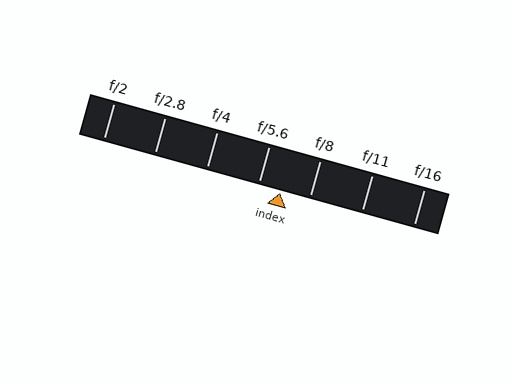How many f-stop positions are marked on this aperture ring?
There are 7 f-stop positions marked.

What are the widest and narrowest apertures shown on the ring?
The widest aperture shown is f/2 and the narrowest is f/16.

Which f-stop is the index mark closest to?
The index mark is closest to f/5.6.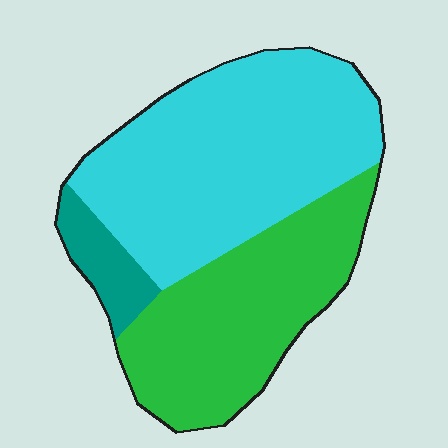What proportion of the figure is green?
Green takes up about three eighths (3/8) of the figure.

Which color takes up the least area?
Teal, at roughly 10%.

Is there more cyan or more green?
Cyan.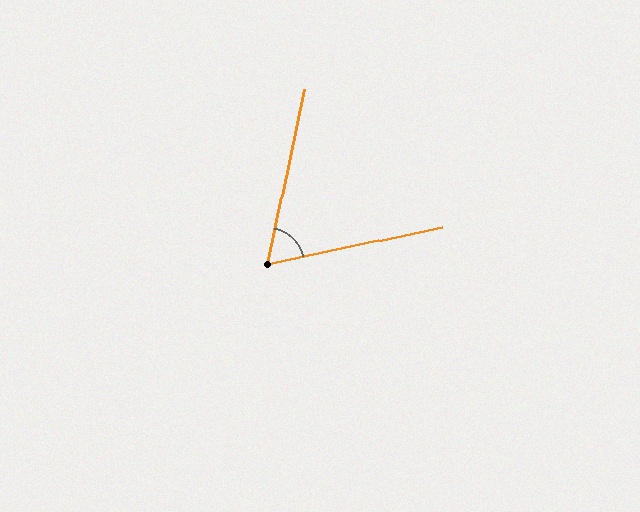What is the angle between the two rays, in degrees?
Approximately 66 degrees.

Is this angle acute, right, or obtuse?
It is acute.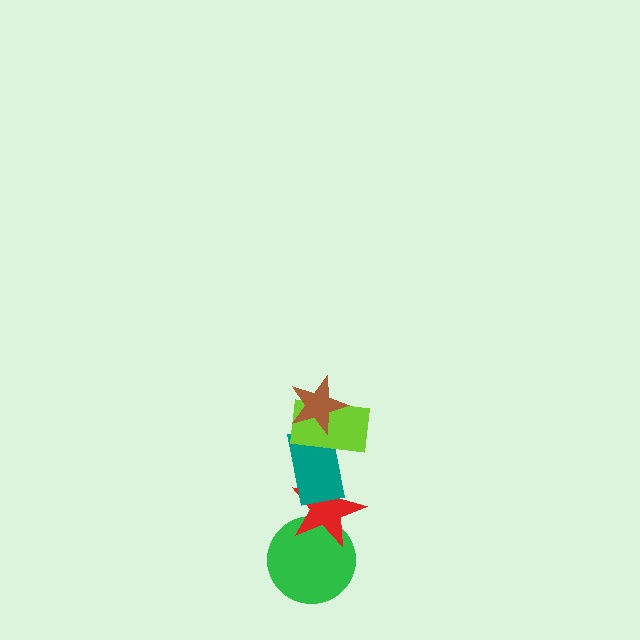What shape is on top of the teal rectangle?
The lime rectangle is on top of the teal rectangle.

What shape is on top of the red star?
The teal rectangle is on top of the red star.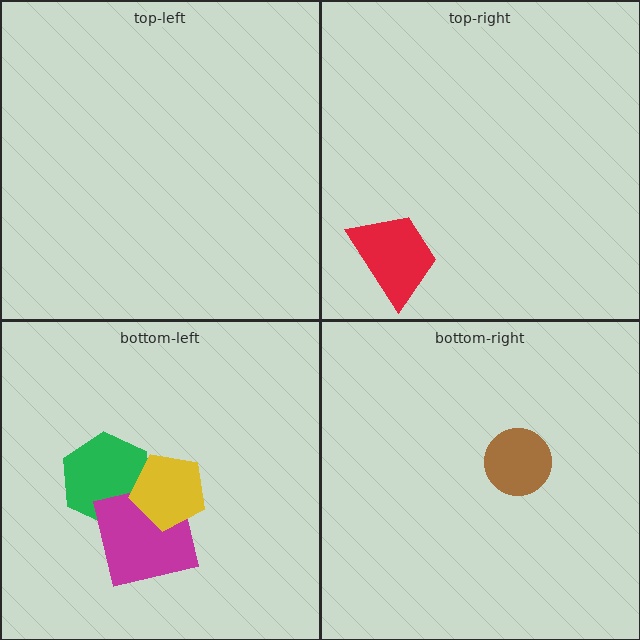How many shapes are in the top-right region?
1.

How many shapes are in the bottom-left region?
3.